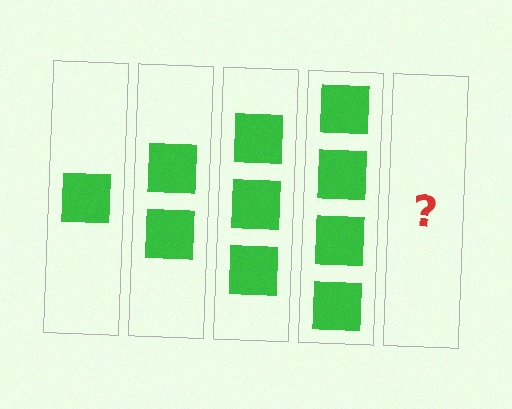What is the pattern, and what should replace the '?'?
The pattern is that each step adds one more square. The '?' should be 5 squares.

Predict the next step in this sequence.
The next step is 5 squares.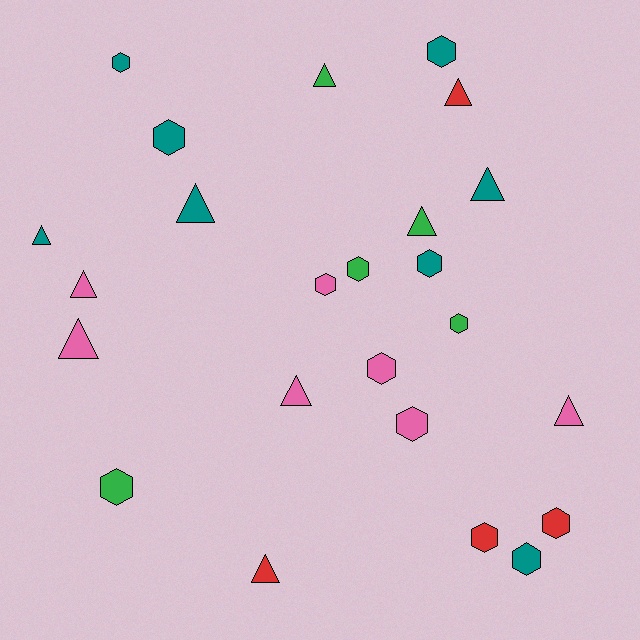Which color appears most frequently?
Teal, with 8 objects.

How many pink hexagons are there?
There are 3 pink hexagons.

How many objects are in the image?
There are 24 objects.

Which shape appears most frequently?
Hexagon, with 13 objects.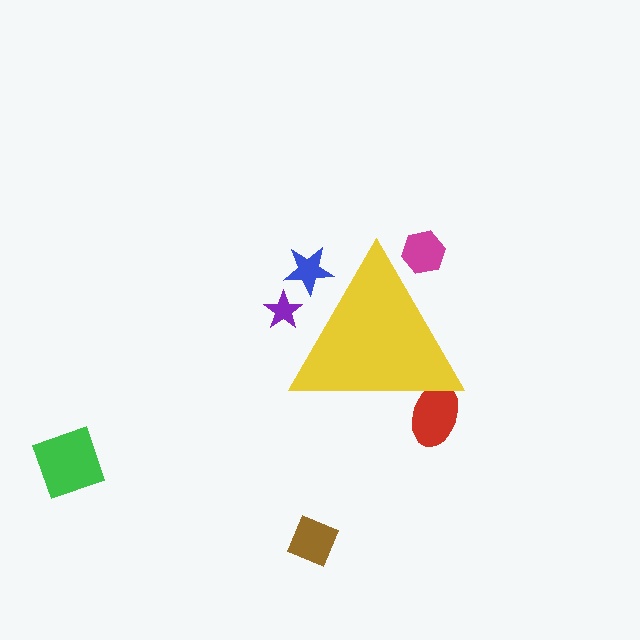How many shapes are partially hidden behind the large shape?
4 shapes are partially hidden.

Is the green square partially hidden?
No, the green square is fully visible.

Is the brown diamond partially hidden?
No, the brown diamond is fully visible.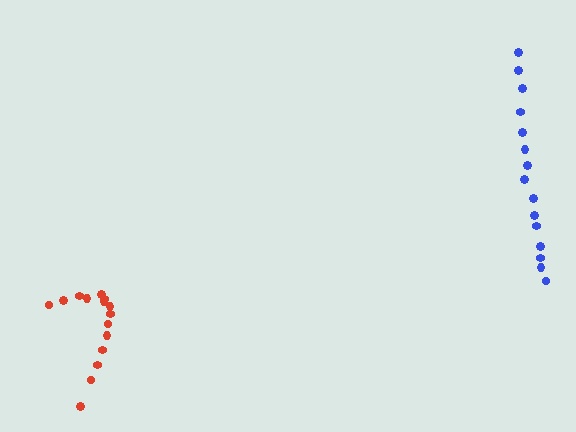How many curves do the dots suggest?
There are 2 distinct paths.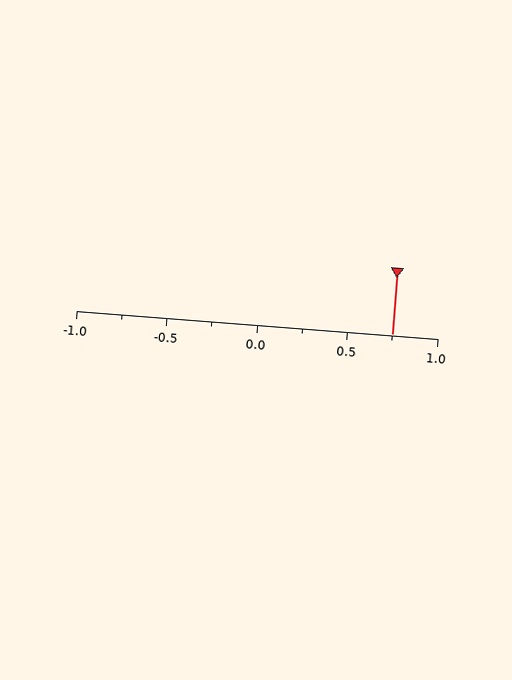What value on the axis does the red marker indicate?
The marker indicates approximately 0.75.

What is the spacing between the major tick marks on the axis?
The major ticks are spaced 0.5 apart.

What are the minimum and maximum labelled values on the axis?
The axis runs from -1.0 to 1.0.